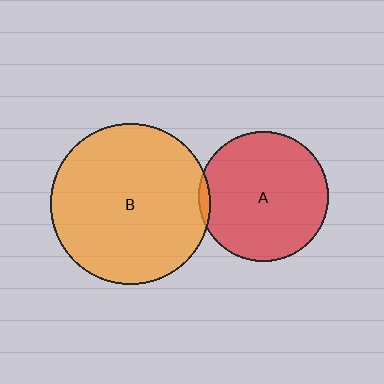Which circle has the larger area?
Circle B (orange).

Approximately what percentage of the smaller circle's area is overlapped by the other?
Approximately 5%.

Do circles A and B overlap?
Yes.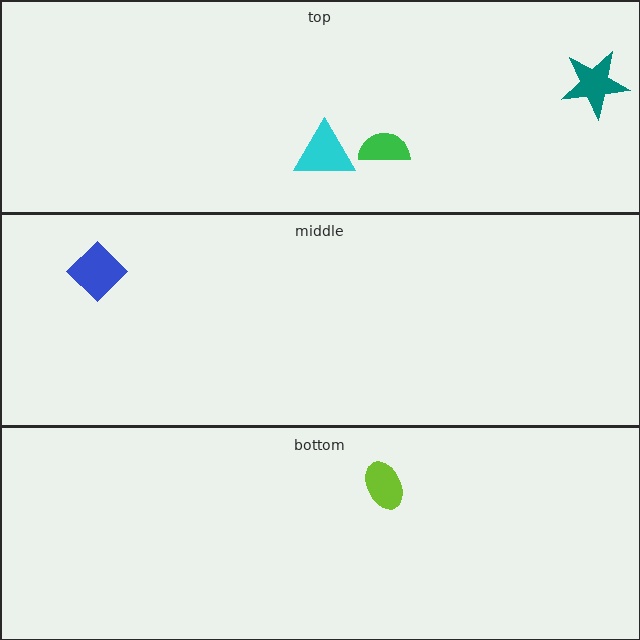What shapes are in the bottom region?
The lime ellipse.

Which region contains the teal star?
The top region.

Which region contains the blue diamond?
The middle region.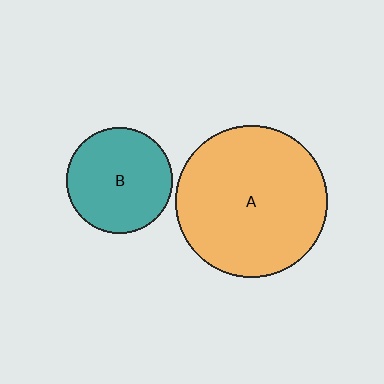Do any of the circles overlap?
No, none of the circles overlap.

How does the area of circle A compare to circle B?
Approximately 2.1 times.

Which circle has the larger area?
Circle A (orange).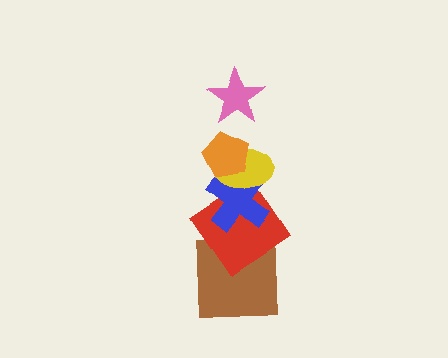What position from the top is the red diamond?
The red diamond is 5th from the top.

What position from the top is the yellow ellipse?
The yellow ellipse is 3rd from the top.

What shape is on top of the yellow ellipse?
The orange pentagon is on top of the yellow ellipse.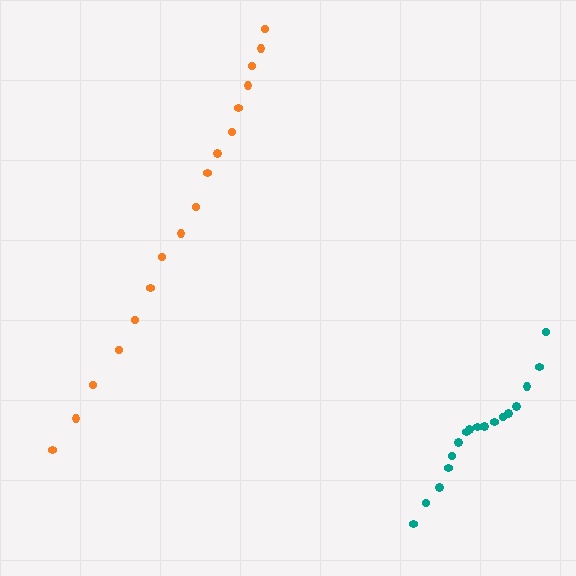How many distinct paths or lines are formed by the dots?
There are 2 distinct paths.